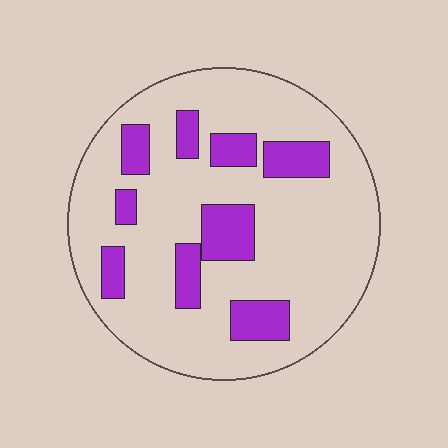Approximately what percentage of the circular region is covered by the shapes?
Approximately 20%.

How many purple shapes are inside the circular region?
9.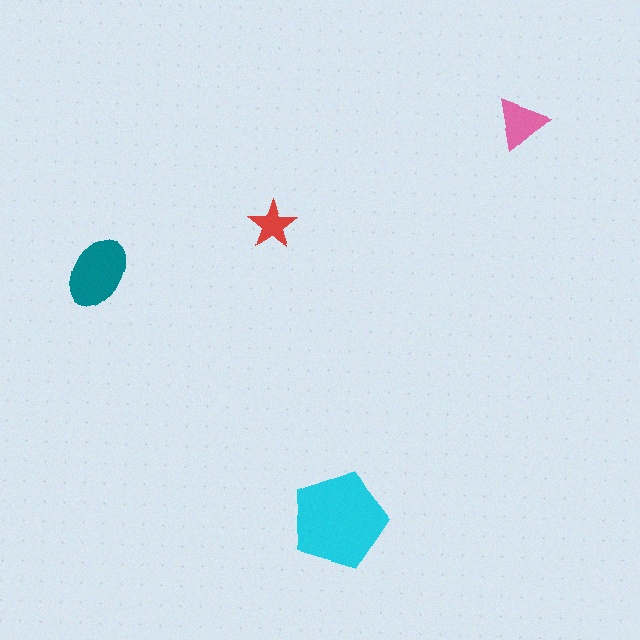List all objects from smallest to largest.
The red star, the pink triangle, the teal ellipse, the cyan pentagon.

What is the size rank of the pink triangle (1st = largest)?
3rd.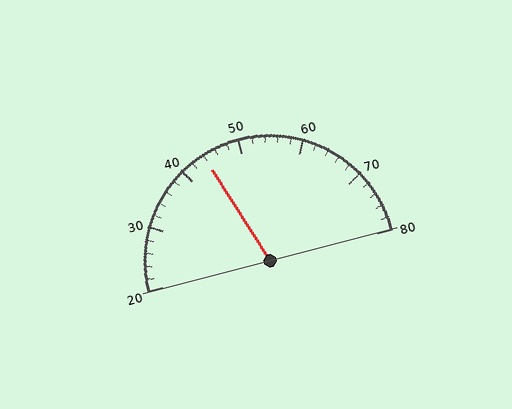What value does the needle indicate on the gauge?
The needle indicates approximately 44.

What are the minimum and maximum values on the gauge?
The gauge ranges from 20 to 80.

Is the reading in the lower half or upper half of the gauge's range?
The reading is in the lower half of the range (20 to 80).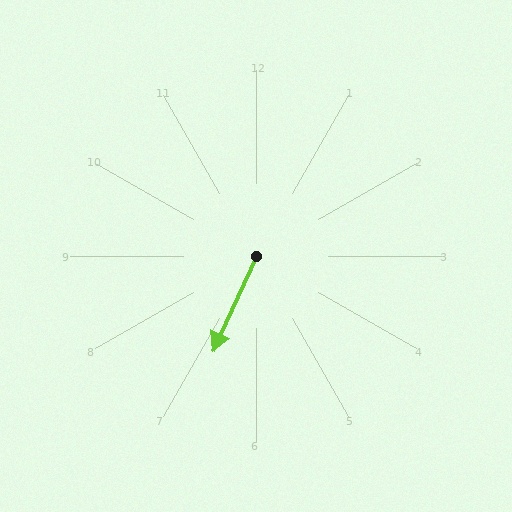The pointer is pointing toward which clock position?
Roughly 7 o'clock.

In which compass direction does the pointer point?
Southwest.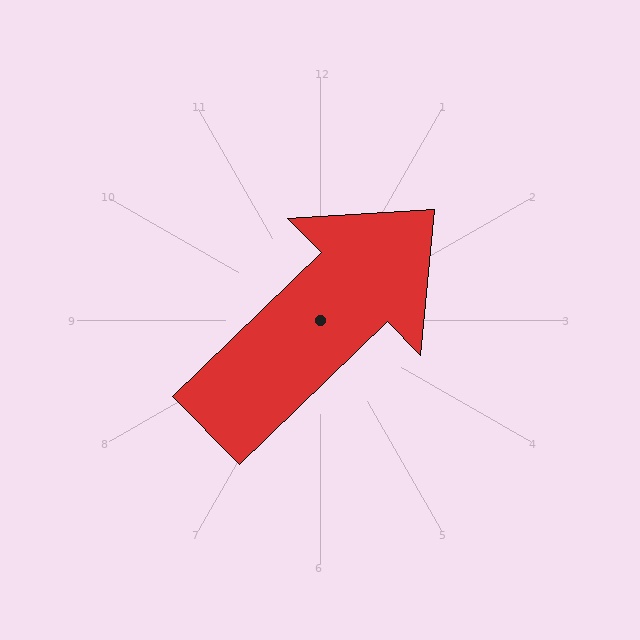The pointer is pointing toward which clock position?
Roughly 2 o'clock.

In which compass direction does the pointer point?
Northeast.